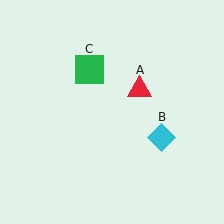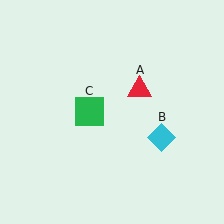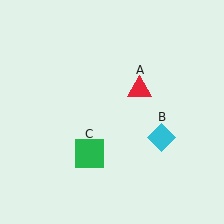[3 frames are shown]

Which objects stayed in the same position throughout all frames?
Red triangle (object A) and cyan diamond (object B) remained stationary.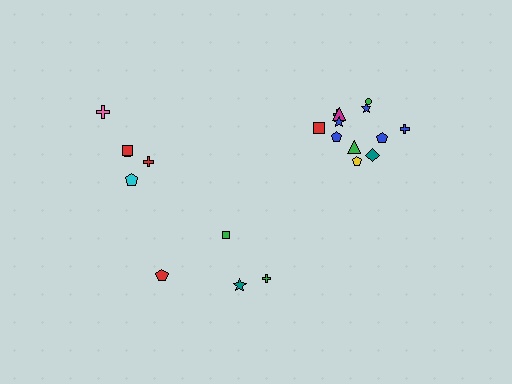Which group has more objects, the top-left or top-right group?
The top-right group.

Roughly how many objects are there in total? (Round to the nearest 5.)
Roughly 20 objects in total.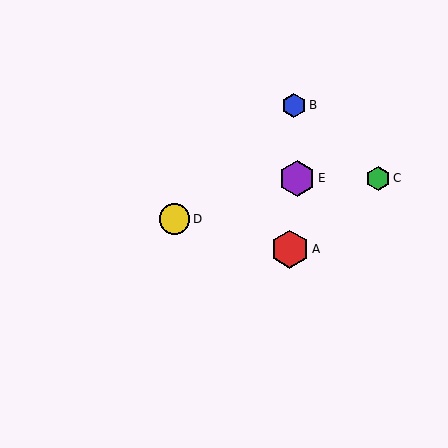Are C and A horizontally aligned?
No, C is at y≈178 and A is at y≈249.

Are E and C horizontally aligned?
Yes, both are at y≈178.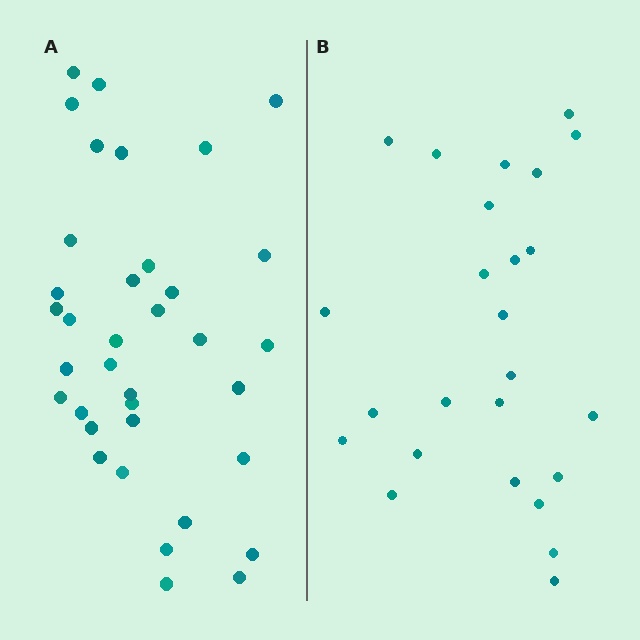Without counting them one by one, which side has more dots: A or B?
Region A (the left region) has more dots.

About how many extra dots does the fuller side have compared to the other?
Region A has roughly 12 or so more dots than region B.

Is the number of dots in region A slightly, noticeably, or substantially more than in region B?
Region A has noticeably more, but not dramatically so. The ratio is roughly 1.4 to 1.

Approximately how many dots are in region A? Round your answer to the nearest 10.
About 40 dots. (The exact count is 36, which rounds to 40.)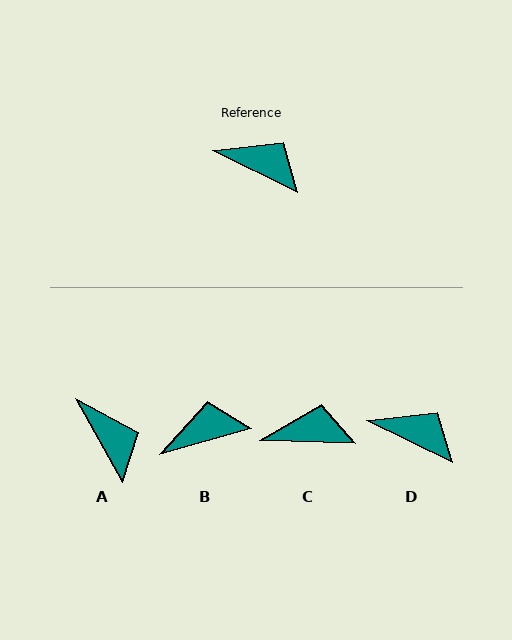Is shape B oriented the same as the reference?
No, it is off by about 42 degrees.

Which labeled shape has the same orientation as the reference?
D.